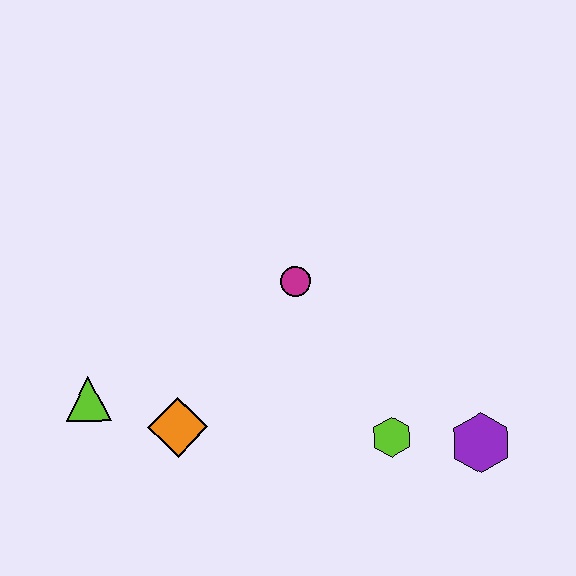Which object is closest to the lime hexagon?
The purple hexagon is closest to the lime hexagon.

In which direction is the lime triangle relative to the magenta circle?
The lime triangle is to the left of the magenta circle.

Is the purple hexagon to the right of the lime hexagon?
Yes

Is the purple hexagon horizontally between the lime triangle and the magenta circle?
No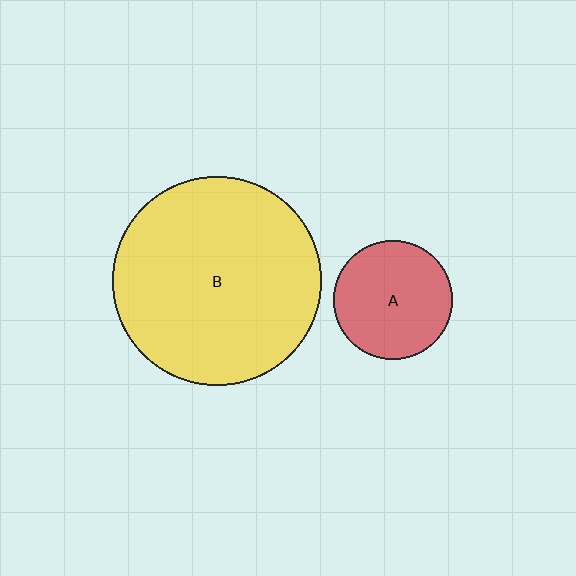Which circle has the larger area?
Circle B (yellow).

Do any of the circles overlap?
No, none of the circles overlap.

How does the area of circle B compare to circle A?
Approximately 3.1 times.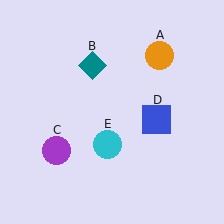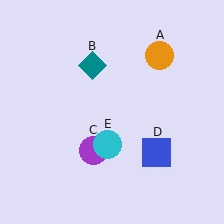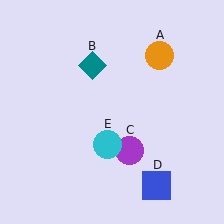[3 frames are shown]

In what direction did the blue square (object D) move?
The blue square (object D) moved down.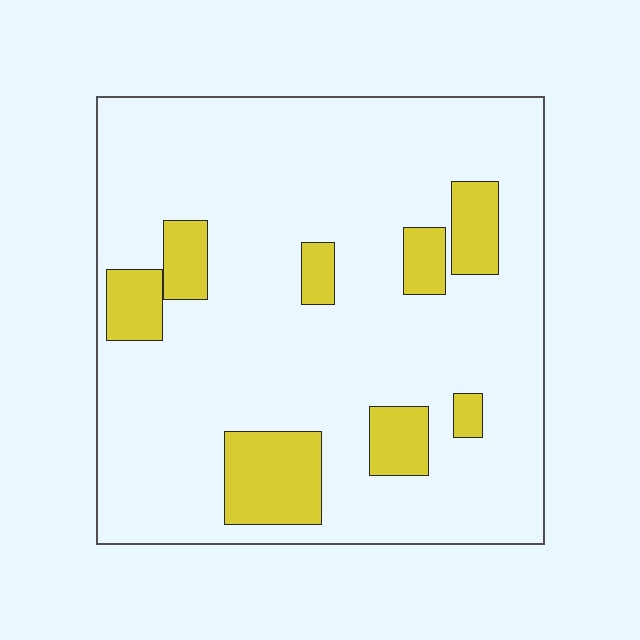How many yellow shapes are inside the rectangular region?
8.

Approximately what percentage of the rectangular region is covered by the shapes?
Approximately 15%.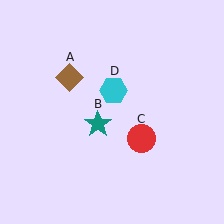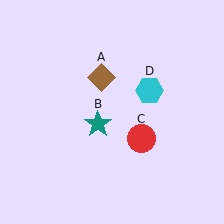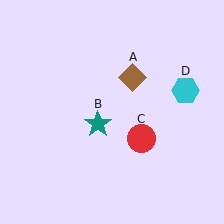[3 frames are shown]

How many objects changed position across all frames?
2 objects changed position: brown diamond (object A), cyan hexagon (object D).